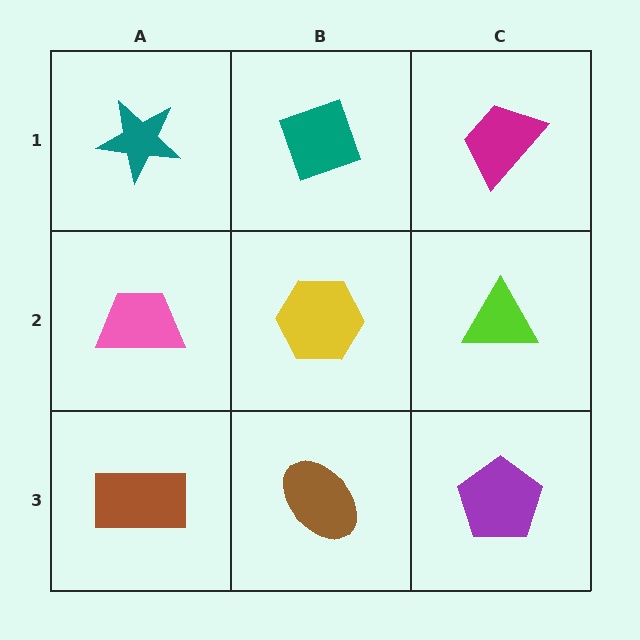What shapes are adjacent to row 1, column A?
A pink trapezoid (row 2, column A), a teal diamond (row 1, column B).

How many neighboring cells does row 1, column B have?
3.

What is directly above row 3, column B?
A yellow hexagon.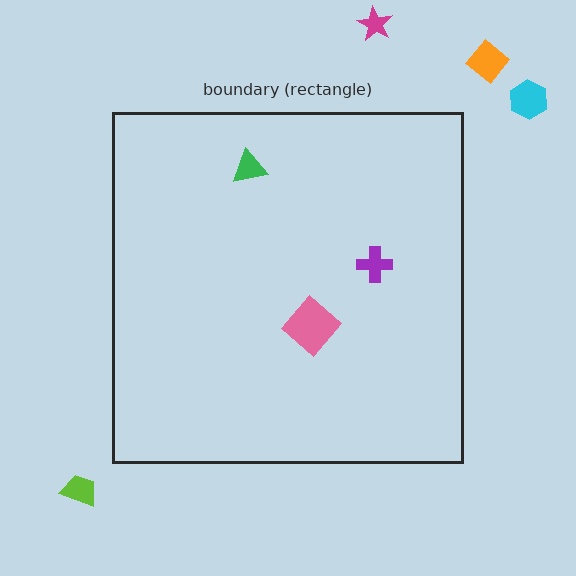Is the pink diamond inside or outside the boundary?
Inside.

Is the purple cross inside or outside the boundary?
Inside.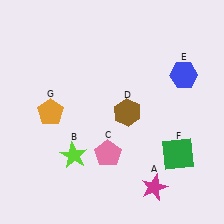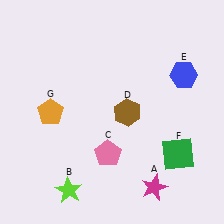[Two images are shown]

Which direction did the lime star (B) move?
The lime star (B) moved down.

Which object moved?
The lime star (B) moved down.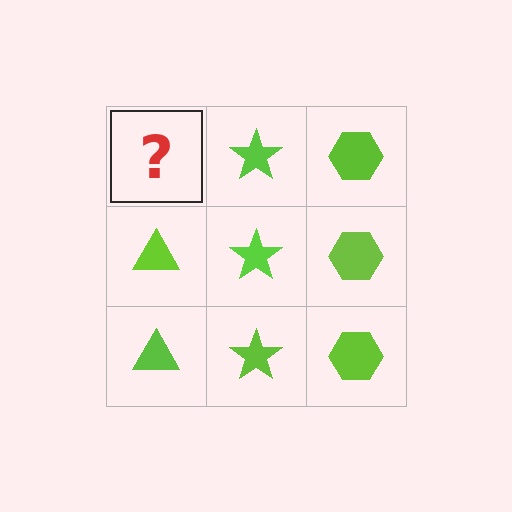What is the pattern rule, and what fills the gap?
The rule is that each column has a consistent shape. The gap should be filled with a lime triangle.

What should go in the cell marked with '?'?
The missing cell should contain a lime triangle.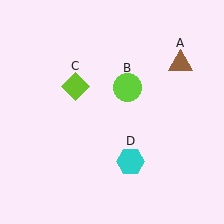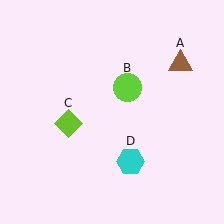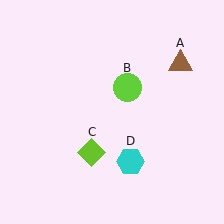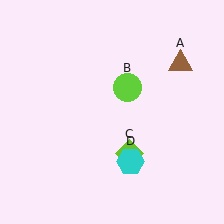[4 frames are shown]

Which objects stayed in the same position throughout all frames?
Brown triangle (object A) and lime circle (object B) and cyan hexagon (object D) remained stationary.